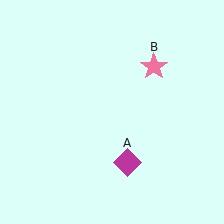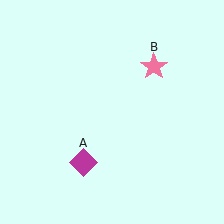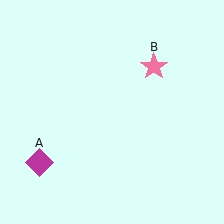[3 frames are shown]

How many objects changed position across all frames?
1 object changed position: magenta diamond (object A).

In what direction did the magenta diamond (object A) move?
The magenta diamond (object A) moved left.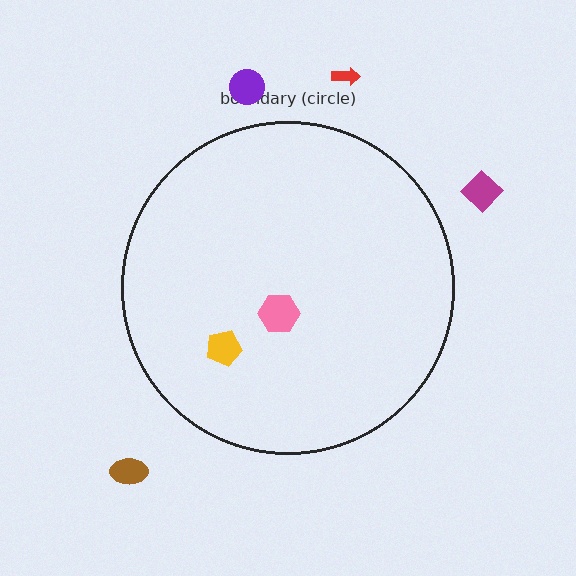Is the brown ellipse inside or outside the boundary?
Outside.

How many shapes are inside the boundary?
2 inside, 4 outside.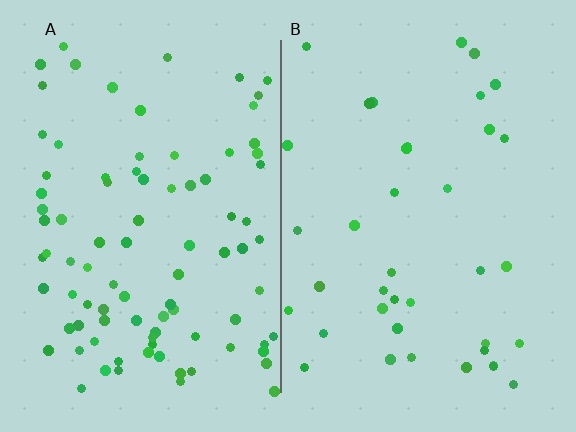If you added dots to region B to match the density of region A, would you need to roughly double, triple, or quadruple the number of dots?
Approximately double.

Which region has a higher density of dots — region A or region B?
A (the left).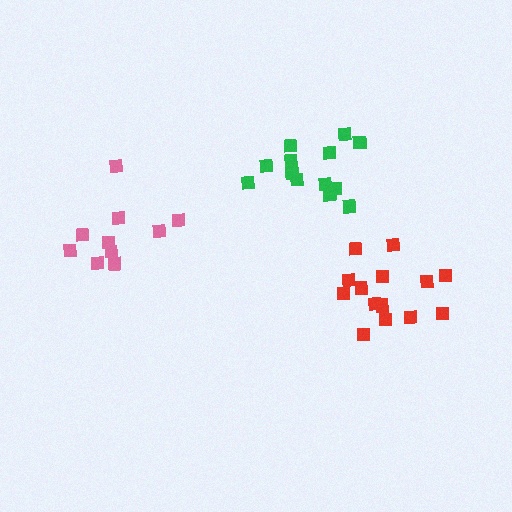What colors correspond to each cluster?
The clusters are colored: pink, red, green.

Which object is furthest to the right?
The red cluster is rightmost.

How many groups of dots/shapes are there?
There are 3 groups.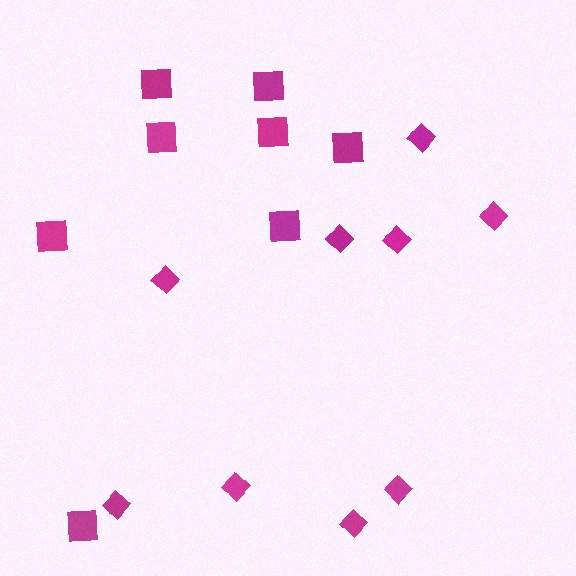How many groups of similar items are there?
There are 2 groups: one group of squares (8) and one group of diamonds (9).